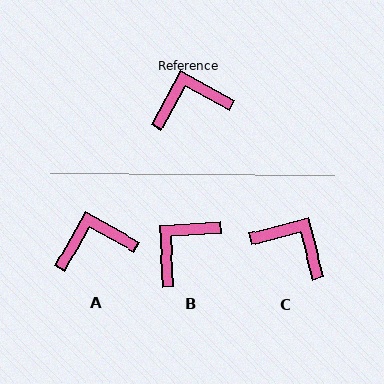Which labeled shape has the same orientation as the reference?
A.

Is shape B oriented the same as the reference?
No, it is off by about 33 degrees.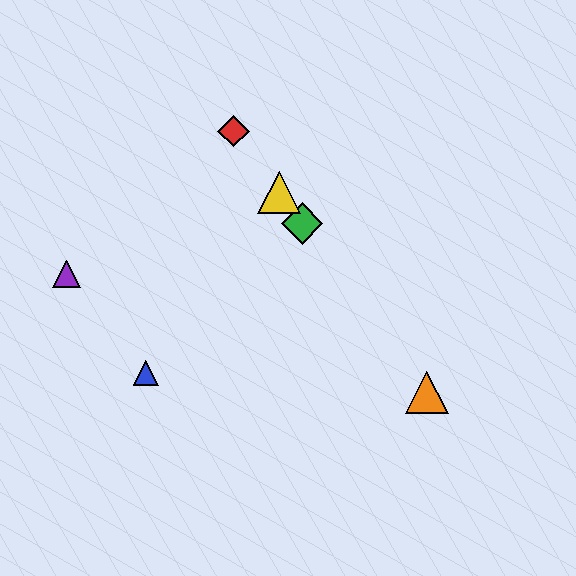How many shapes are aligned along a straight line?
4 shapes (the red diamond, the green diamond, the yellow triangle, the orange triangle) are aligned along a straight line.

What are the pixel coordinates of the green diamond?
The green diamond is at (302, 224).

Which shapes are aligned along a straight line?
The red diamond, the green diamond, the yellow triangle, the orange triangle are aligned along a straight line.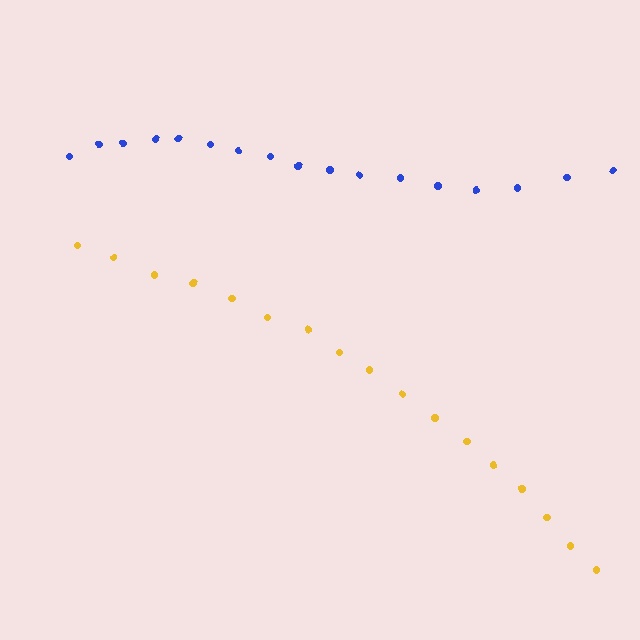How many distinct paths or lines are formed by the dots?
There are 2 distinct paths.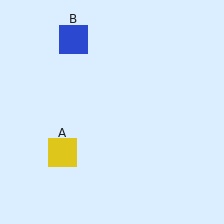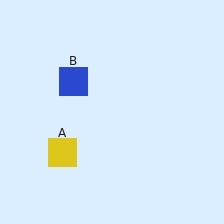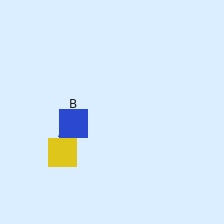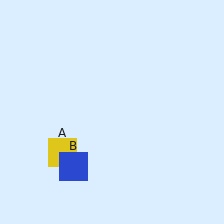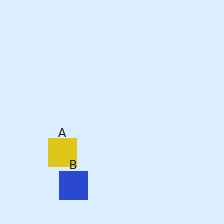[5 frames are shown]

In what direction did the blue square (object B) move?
The blue square (object B) moved down.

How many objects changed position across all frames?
1 object changed position: blue square (object B).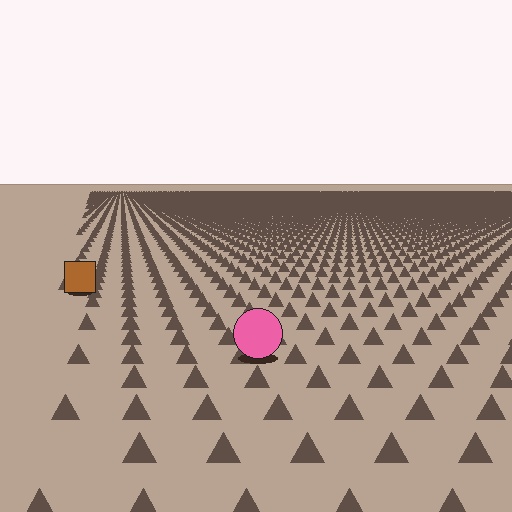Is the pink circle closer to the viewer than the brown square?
Yes. The pink circle is closer — you can tell from the texture gradient: the ground texture is coarser near it.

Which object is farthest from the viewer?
The brown square is farthest from the viewer. It appears smaller and the ground texture around it is denser.